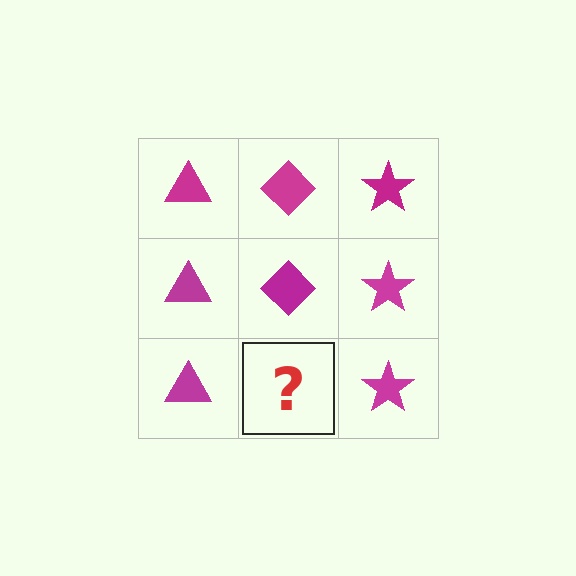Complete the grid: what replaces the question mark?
The question mark should be replaced with a magenta diamond.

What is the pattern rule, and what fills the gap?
The rule is that each column has a consistent shape. The gap should be filled with a magenta diamond.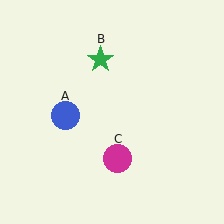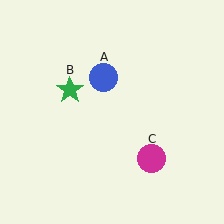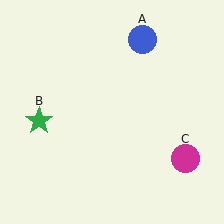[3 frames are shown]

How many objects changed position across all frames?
3 objects changed position: blue circle (object A), green star (object B), magenta circle (object C).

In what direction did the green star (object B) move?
The green star (object B) moved down and to the left.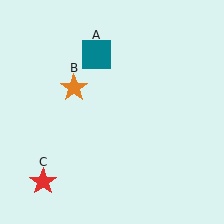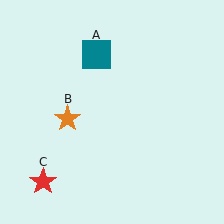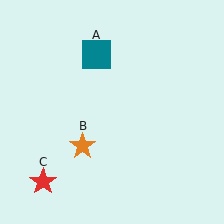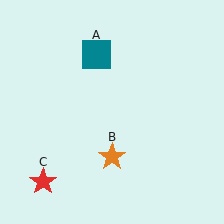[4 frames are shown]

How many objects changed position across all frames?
1 object changed position: orange star (object B).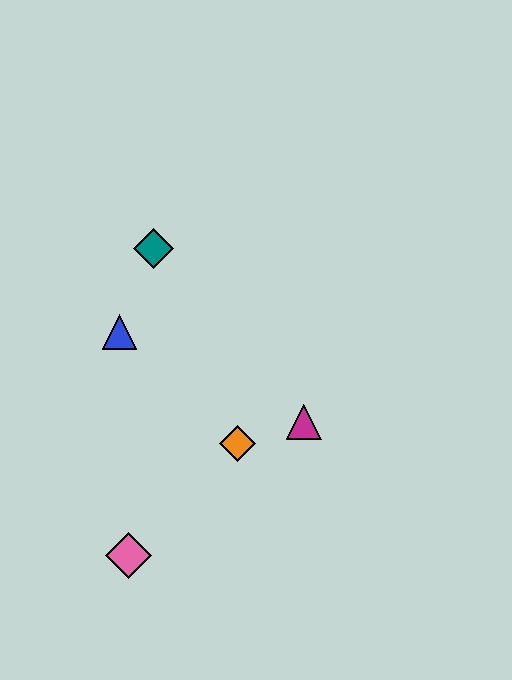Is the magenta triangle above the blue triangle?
No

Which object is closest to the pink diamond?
The orange diamond is closest to the pink diamond.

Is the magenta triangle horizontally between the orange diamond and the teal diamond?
No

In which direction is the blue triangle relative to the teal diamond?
The blue triangle is below the teal diamond.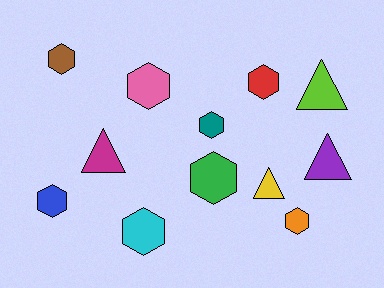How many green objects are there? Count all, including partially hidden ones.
There is 1 green object.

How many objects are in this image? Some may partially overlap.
There are 12 objects.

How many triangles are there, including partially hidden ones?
There are 4 triangles.